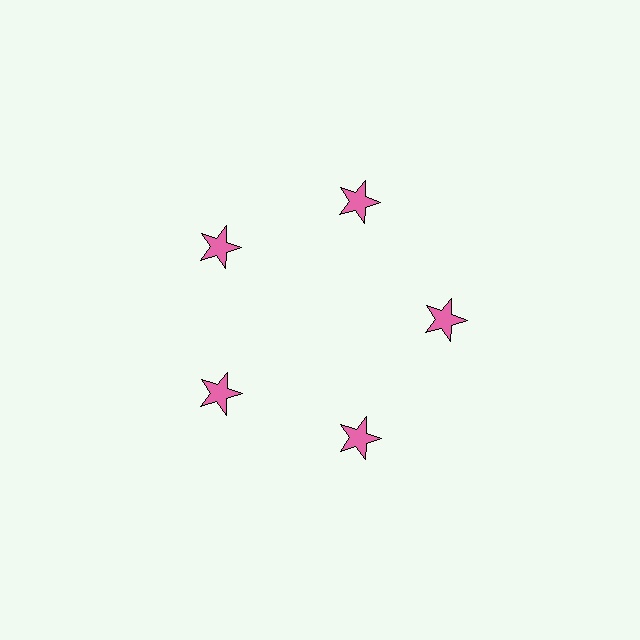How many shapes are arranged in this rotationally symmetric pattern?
There are 5 shapes, arranged in 5 groups of 1.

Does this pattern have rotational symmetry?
Yes, this pattern has 5-fold rotational symmetry. It looks the same after rotating 72 degrees around the center.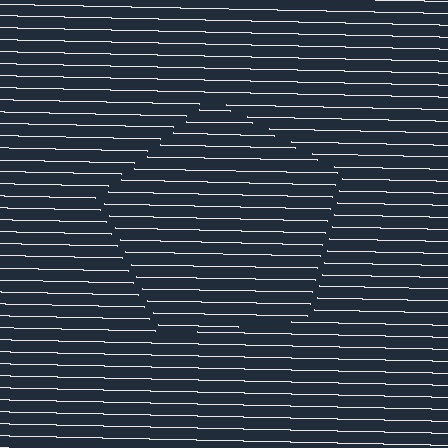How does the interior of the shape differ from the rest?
The interior of the shape contains the same grating, shifted by half a period — the contour is defined by the phase discontinuity where line-ends from the inner and outer gratings abut.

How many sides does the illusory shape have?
5 sides — the line-ends trace a pentagon.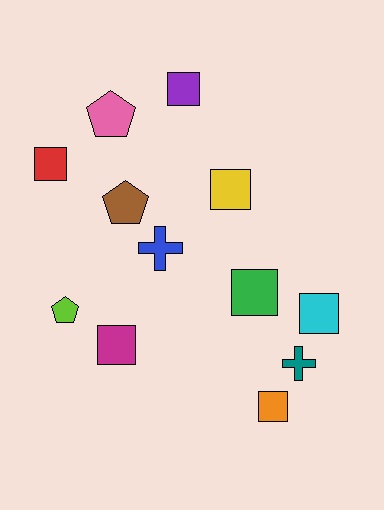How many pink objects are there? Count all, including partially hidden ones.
There is 1 pink object.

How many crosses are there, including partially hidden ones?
There are 2 crosses.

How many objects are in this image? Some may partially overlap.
There are 12 objects.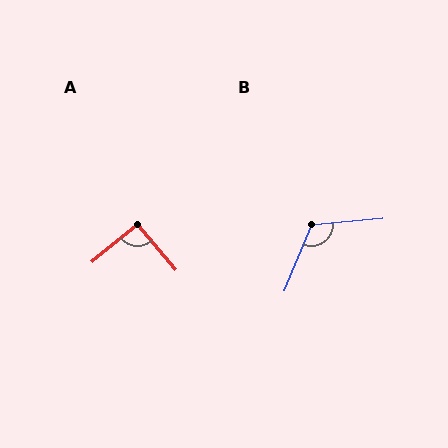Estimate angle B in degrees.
Approximately 118 degrees.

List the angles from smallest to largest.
A (91°), B (118°).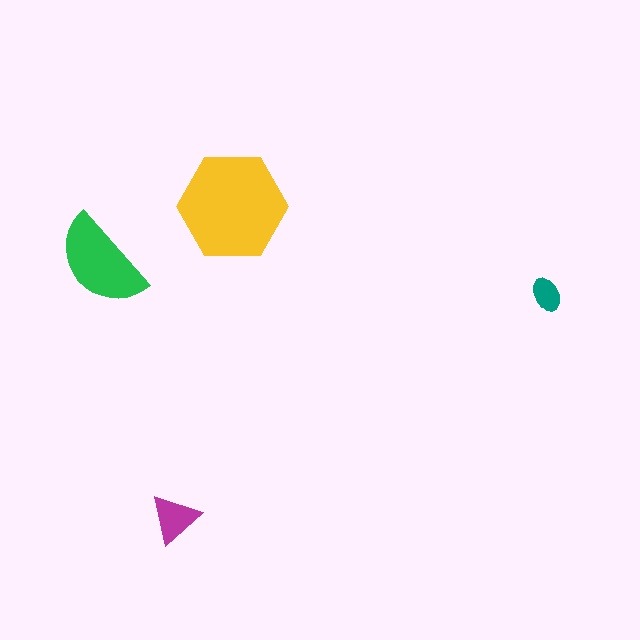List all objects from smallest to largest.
The teal ellipse, the magenta triangle, the green semicircle, the yellow hexagon.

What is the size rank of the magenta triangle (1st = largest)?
3rd.